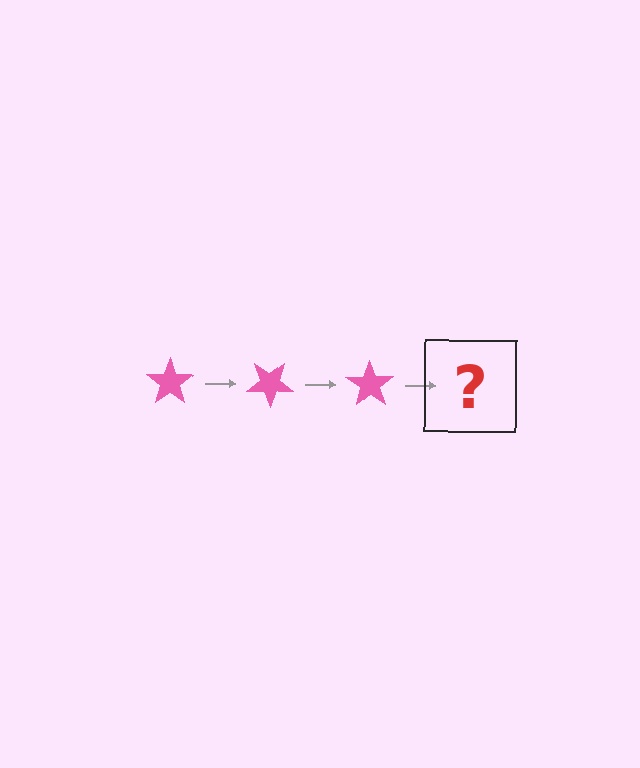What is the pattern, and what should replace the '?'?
The pattern is that the star rotates 35 degrees each step. The '?' should be a pink star rotated 105 degrees.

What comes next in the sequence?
The next element should be a pink star rotated 105 degrees.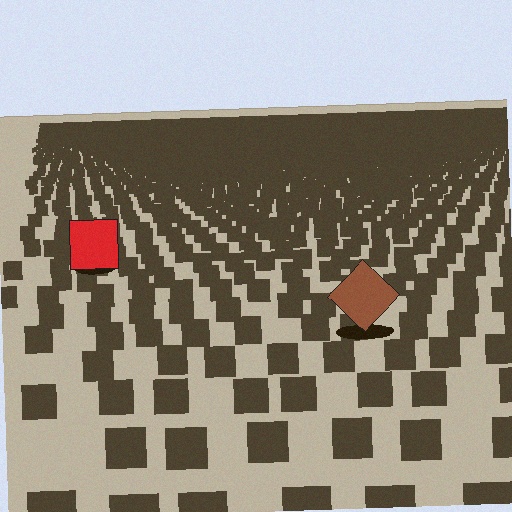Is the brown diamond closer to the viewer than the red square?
Yes. The brown diamond is closer — you can tell from the texture gradient: the ground texture is coarser near it.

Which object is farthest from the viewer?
The red square is farthest from the viewer. It appears smaller and the ground texture around it is denser.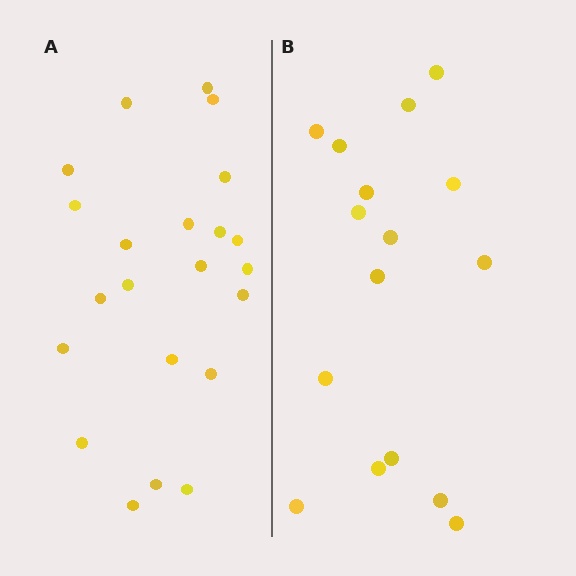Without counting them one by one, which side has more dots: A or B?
Region A (the left region) has more dots.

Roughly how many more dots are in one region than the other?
Region A has about 6 more dots than region B.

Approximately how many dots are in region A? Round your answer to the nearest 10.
About 20 dots. (The exact count is 22, which rounds to 20.)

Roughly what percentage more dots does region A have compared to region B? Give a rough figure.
About 40% more.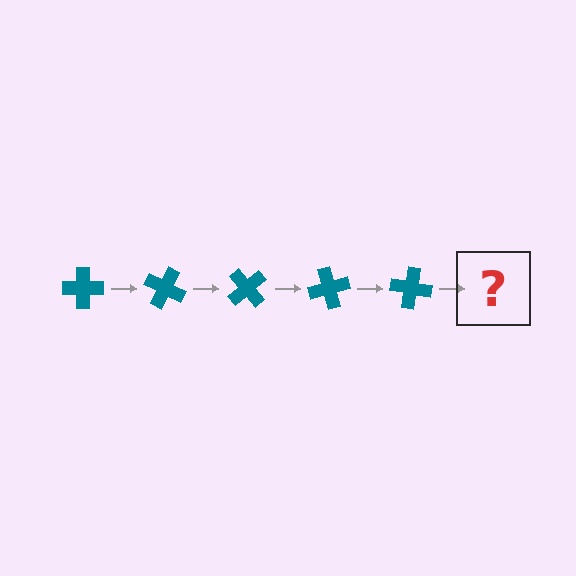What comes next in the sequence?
The next element should be a teal cross rotated 125 degrees.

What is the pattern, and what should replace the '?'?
The pattern is that the cross rotates 25 degrees each step. The '?' should be a teal cross rotated 125 degrees.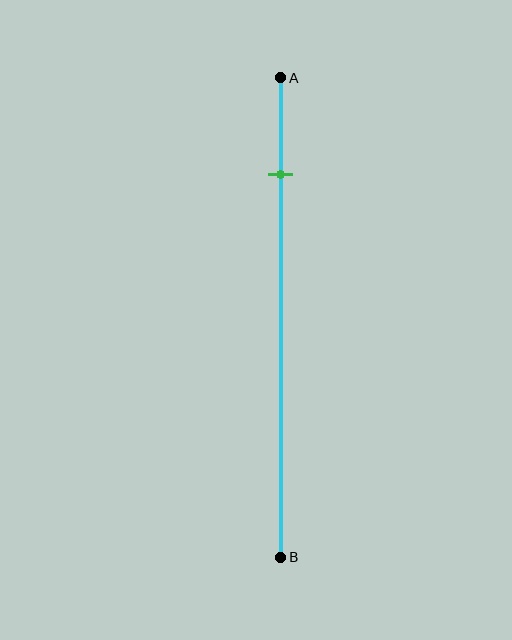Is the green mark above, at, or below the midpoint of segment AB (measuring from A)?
The green mark is above the midpoint of segment AB.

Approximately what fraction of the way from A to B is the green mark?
The green mark is approximately 20% of the way from A to B.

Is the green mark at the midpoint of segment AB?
No, the mark is at about 20% from A, not at the 50% midpoint.